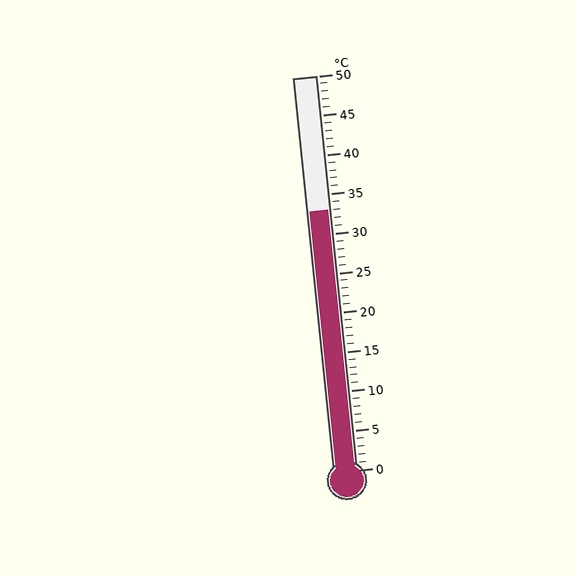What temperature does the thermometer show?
The thermometer shows approximately 33°C.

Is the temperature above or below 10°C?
The temperature is above 10°C.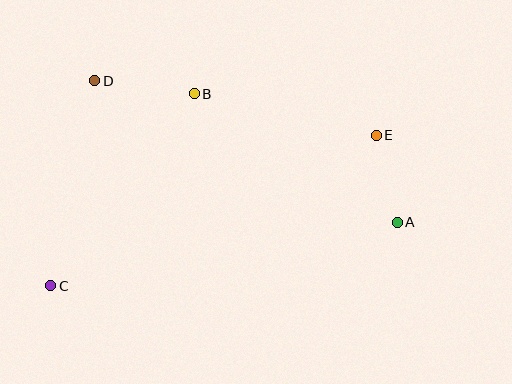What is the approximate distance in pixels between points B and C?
The distance between B and C is approximately 240 pixels.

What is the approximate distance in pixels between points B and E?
The distance between B and E is approximately 186 pixels.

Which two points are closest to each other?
Points A and E are closest to each other.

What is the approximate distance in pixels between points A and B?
The distance between A and B is approximately 240 pixels.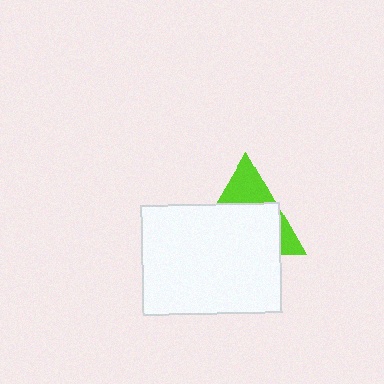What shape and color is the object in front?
The object in front is a white rectangle.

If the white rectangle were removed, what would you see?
You would see the complete lime triangle.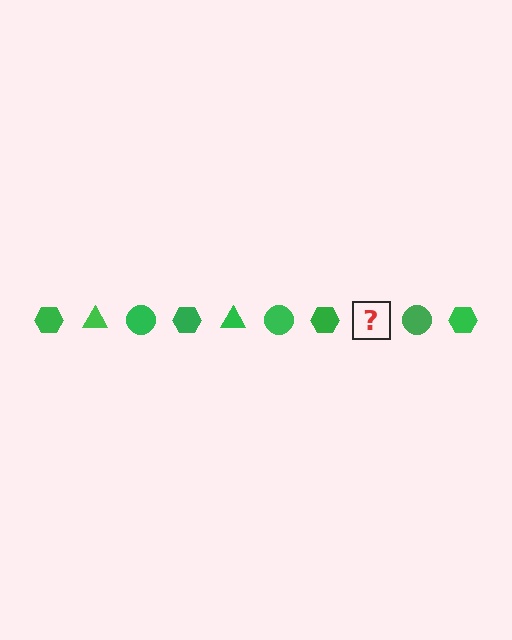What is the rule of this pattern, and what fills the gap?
The rule is that the pattern cycles through hexagon, triangle, circle shapes in green. The gap should be filled with a green triangle.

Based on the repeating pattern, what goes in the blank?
The blank should be a green triangle.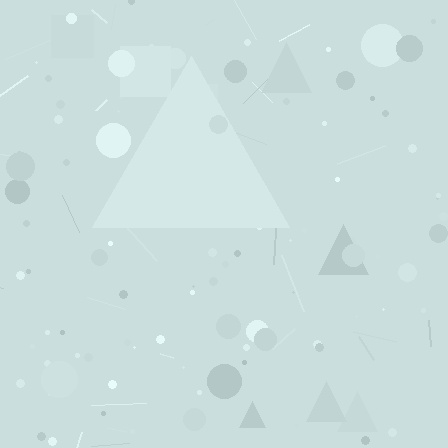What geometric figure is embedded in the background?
A triangle is embedded in the background.